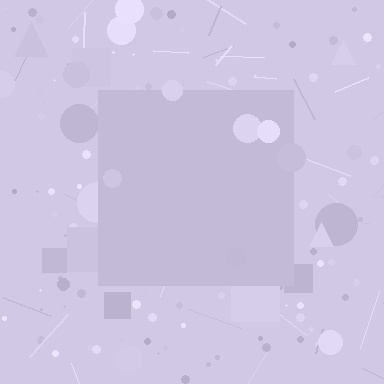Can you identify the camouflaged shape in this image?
The camouflaged shape is a square.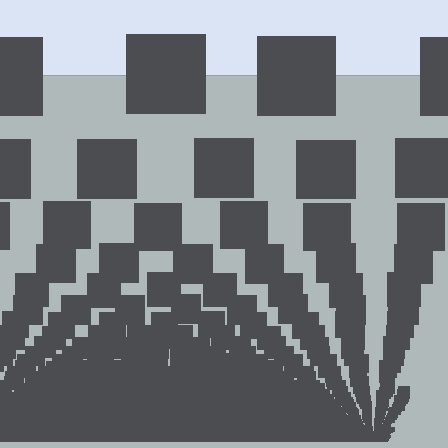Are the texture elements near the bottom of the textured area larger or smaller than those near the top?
Smaller. The gradient is inverted — elements near the bottom are smaller and denser.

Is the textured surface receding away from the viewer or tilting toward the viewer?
The surface appears to tilt toward the viewer. Texture elements get larger and sparser toward the top.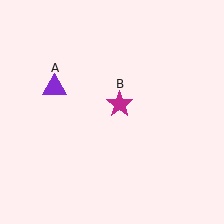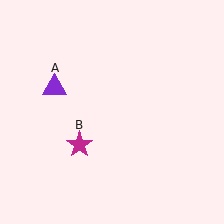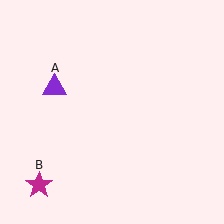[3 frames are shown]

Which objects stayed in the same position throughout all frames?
Purple triangle (object A) remained stationary.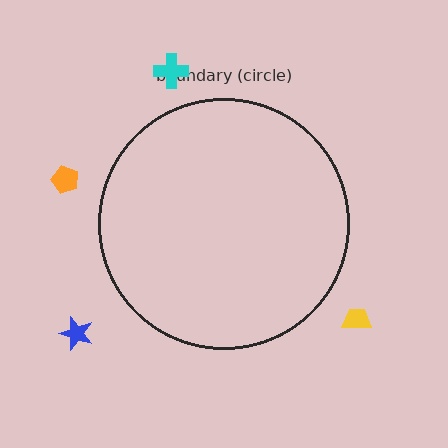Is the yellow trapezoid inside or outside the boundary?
Outside.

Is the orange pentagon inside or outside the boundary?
Outside.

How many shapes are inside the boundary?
0 inside, 4 outside.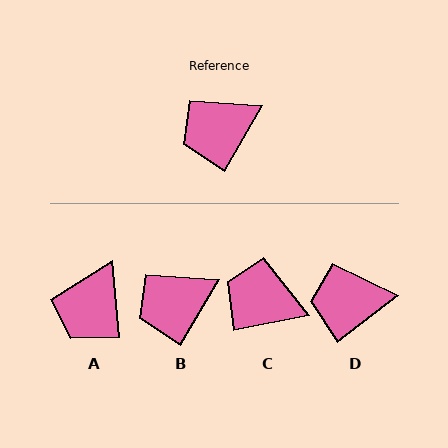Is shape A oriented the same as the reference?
No, it is off by about 35 degrees.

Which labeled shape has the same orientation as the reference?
B.